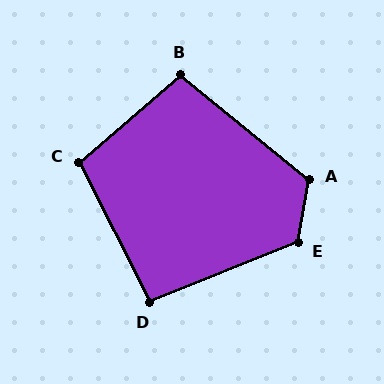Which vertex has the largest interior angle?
E, at approximately 122 degrees.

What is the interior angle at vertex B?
Approximately 100 degrees (obtuse).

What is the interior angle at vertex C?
Approximately 103 degrees (obtuse).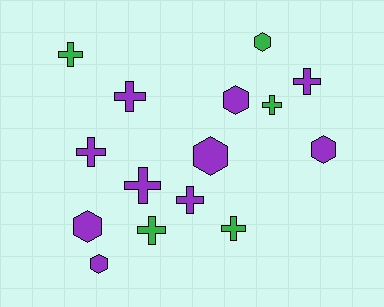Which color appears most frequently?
Purple, with 10 objects.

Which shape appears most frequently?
Cross, with 9 objects.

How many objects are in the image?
There are 15 objects.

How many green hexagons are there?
There is 1 green hexagon.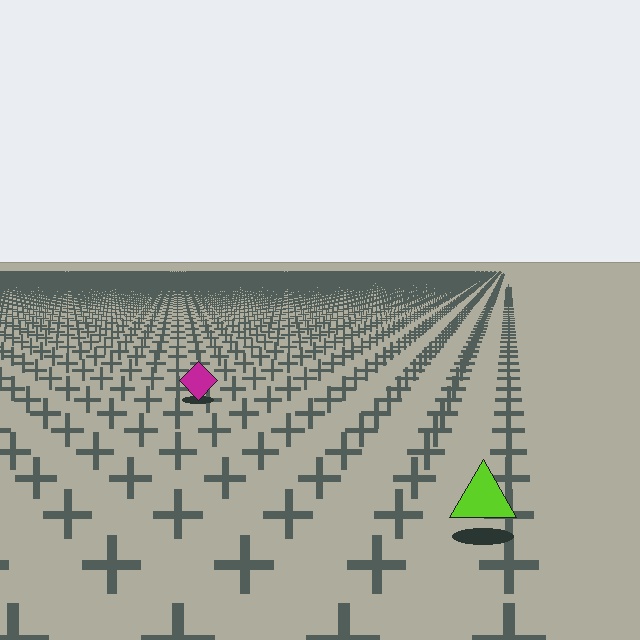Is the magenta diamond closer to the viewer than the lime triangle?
No. The lime triangle is closer — you can tell from the texture gradient: the ground texture is coarser near it.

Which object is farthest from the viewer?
The magenta diamond is farthest from the viewer. It appears smaller and the ground texture around it is denser.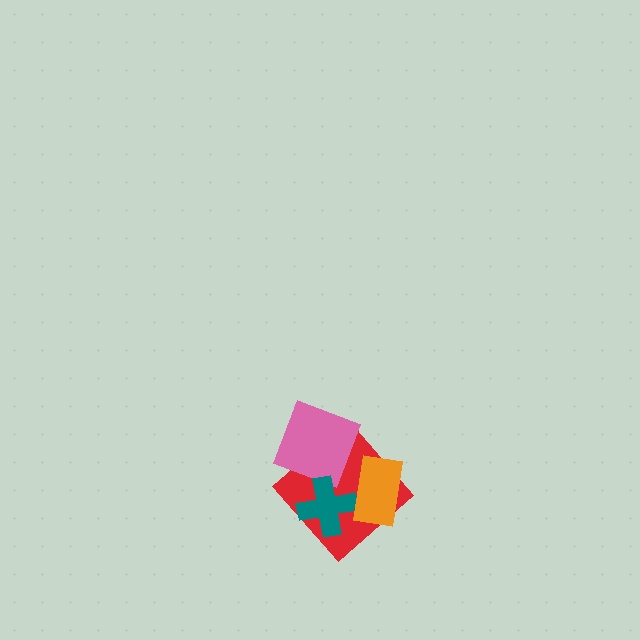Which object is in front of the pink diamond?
The teal cross is in front of the pink diamond.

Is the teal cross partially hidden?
Yes, it is partially covered by another shape.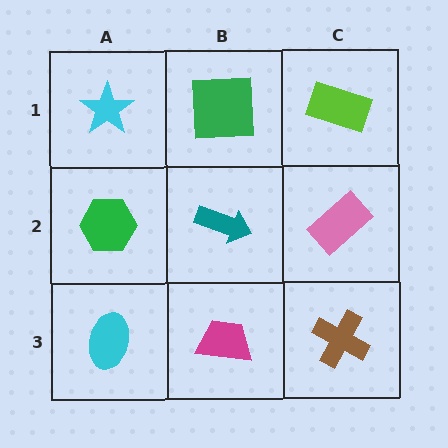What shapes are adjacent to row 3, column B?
A teal arrow (row 2, column B), a cyan ellipse (row 3, column A), a brown cross (row 3, column C).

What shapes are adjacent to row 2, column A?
A cyan star (row 1, column A), a cyan ellipse (row 3, column A), a teal arrow (row 2, column B).